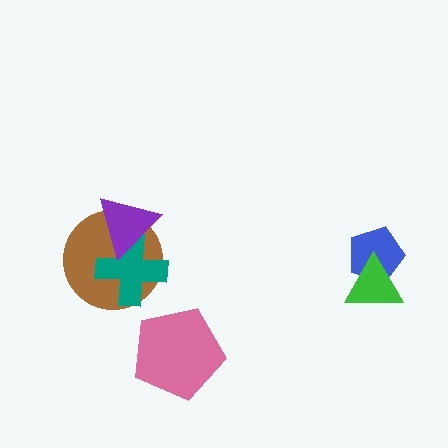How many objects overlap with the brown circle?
2 objects overlap with the brown circle.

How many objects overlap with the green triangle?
1 object overlaps with the green triangle.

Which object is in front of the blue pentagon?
The green triangle is in front of the blue pentagon.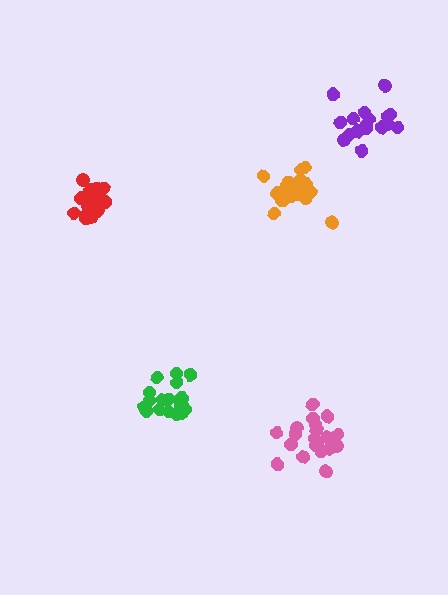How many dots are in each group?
Group 1: 19 dots, Group 2: 21 dots, Group 3: 17 dots, Group 4: 18 dots, Group 5: 18 dots (93 total).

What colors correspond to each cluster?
The clusters are colored: orange, pink, green, red, purple.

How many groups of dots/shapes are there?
There are 5 groups.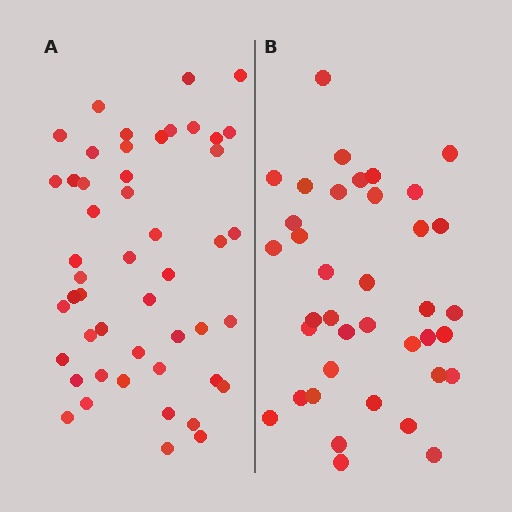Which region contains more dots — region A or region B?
Region A (the left region) has more dots.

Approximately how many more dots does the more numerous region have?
Region A has roughly 12 or so more dots than region B.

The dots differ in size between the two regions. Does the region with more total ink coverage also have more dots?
No. Region B has more total ink coverage because its dots are larger, but region A actually contains more individual dots. Total area can be misleading — the number of items is what matters here.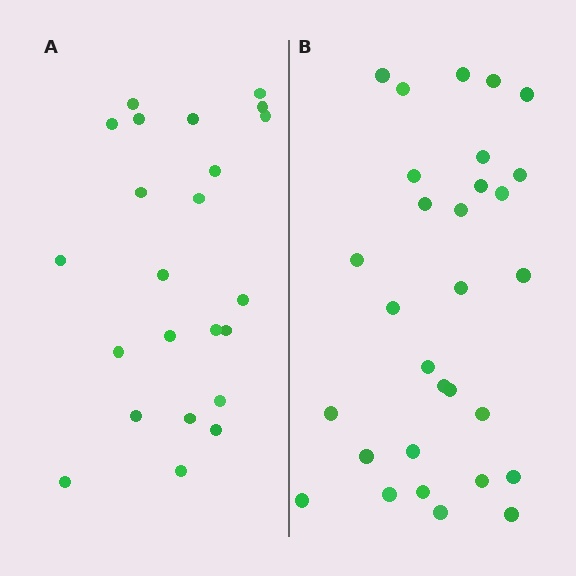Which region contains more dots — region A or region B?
Region B (the right region) has more dots.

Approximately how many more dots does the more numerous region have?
Region B has roughly 8 or so more dots than region A.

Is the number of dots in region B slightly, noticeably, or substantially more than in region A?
Region B has noticeably more, but not dramatically so. The ratio is roughly 1.3 to 1.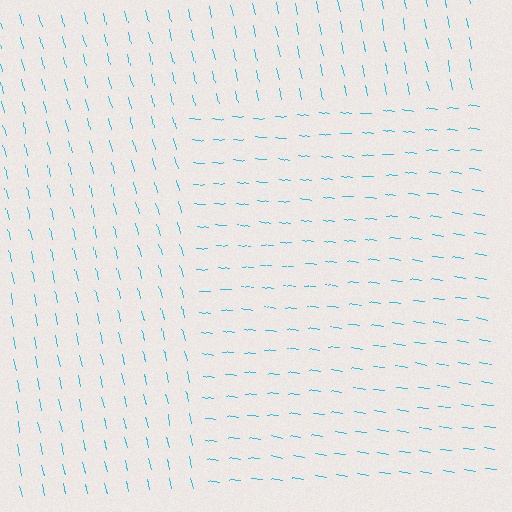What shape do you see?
I see a rectangle.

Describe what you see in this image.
The image is filled with small cyan line segments. A rectangle region in the image has lines oriented differently from the surrounding lines, creating a visible texture boundary.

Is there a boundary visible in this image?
Yes, there is a texture boundary formed by a change in line orientation.